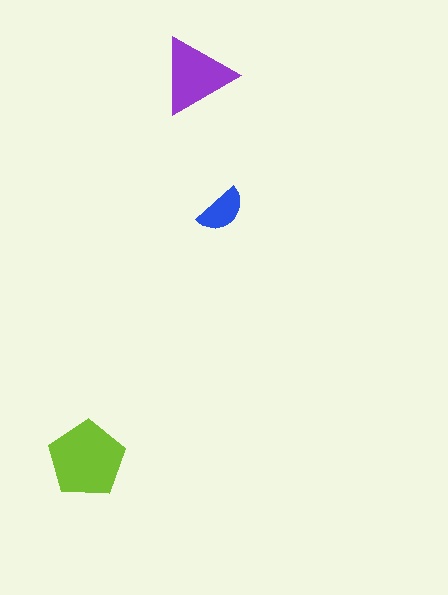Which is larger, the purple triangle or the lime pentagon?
The lime pentagon.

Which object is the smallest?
The blue semicircle.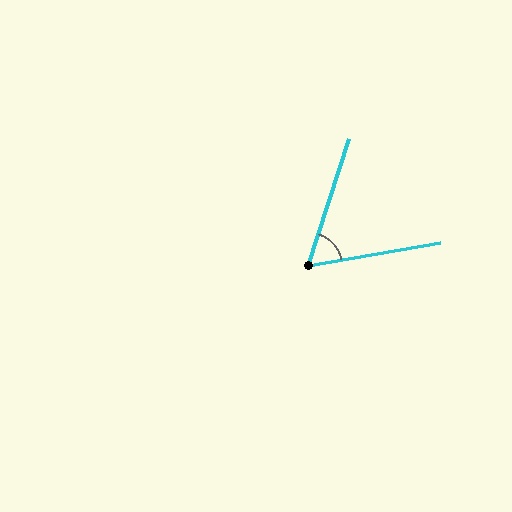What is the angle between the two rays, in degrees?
Approximately 62 degrees.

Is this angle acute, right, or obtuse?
It is acute.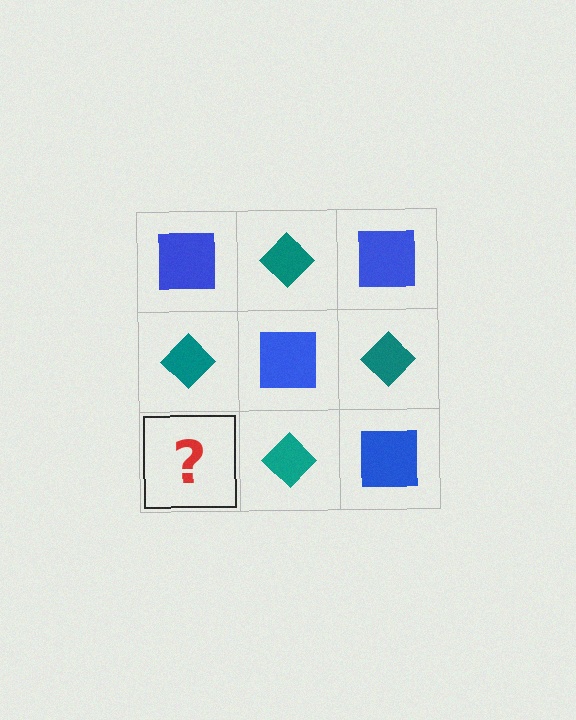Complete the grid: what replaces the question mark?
The question mark should be replaced with a blue square.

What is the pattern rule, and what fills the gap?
The rule is that it alternates blue square and teal diamond in a checkerboard pattern. The gap should be filled with a blue square.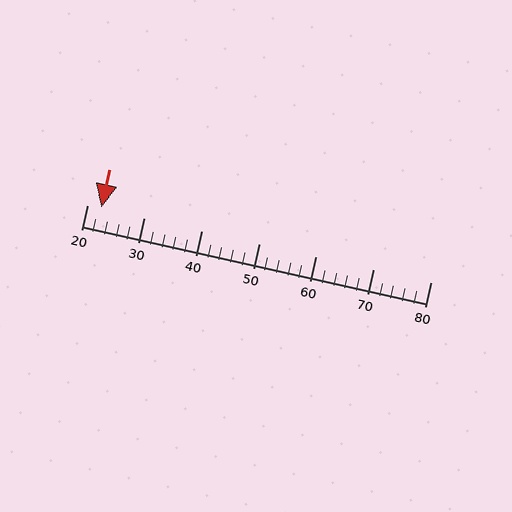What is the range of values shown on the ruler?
The ruler shows values from 20 to 80.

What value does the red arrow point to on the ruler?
The red arrow points to approximately 22.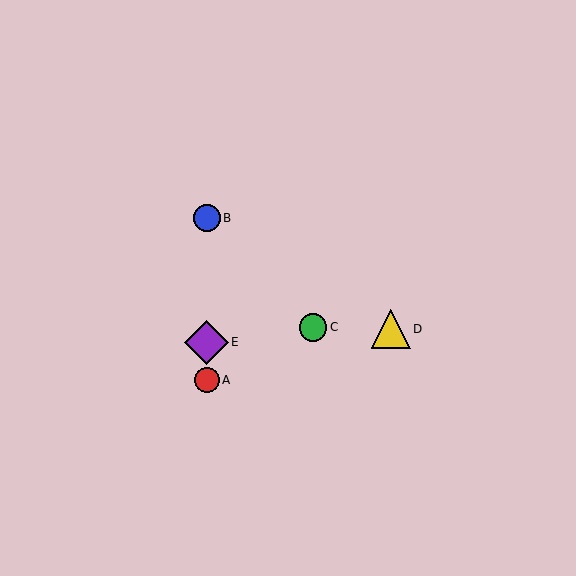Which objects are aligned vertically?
Objects A, B, E are aligned vertically.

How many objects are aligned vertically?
3 objects (A, B, E) are aligned vertically.